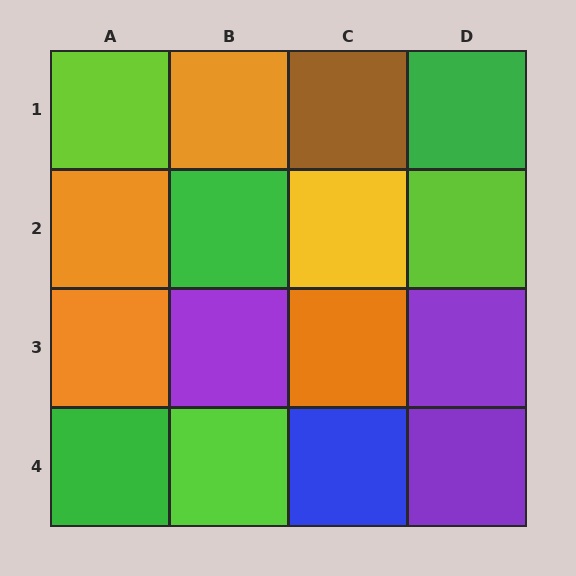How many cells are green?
3 cells are green.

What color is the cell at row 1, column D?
Green.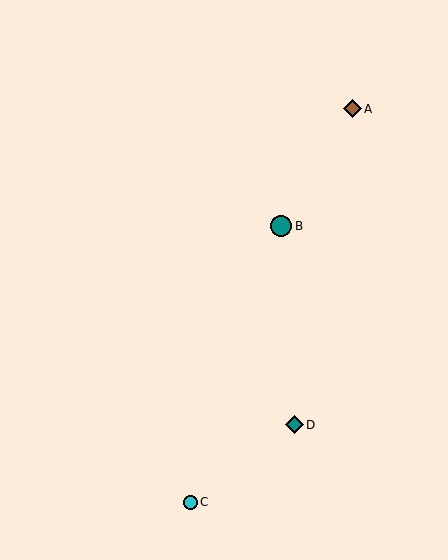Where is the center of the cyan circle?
The center of the cyan circle is at (191, 502).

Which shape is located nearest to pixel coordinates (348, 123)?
The brown diamond (labeled A) at (352, 109) is nearest to that location.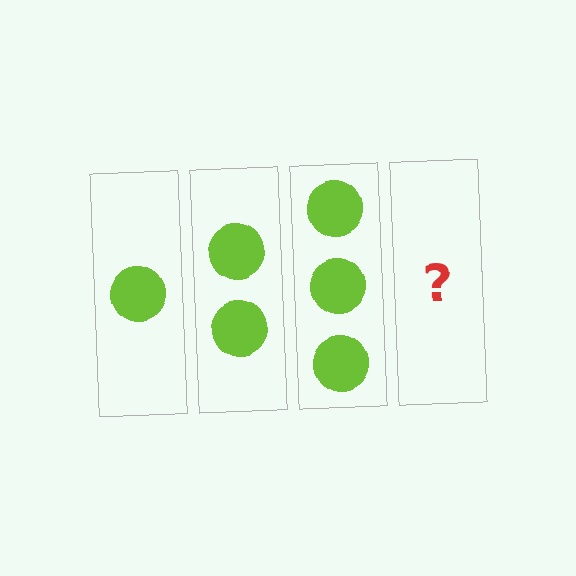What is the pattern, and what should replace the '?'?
The pattern is that each step adds one more circle. The '?' should be 4 circles.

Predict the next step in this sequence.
The next step is 4 circles.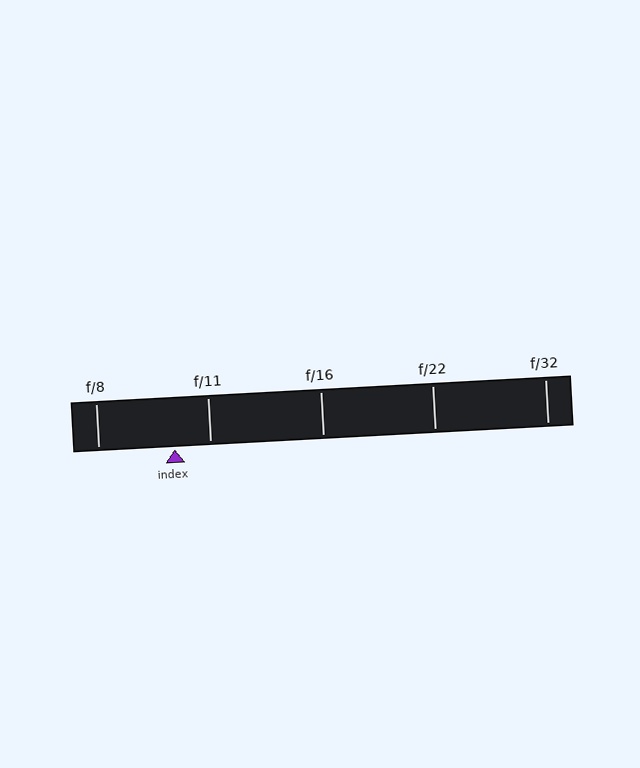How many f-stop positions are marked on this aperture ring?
There are 5 f-stop positions marked.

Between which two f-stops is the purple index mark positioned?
The index mark is between f/8 and f/11.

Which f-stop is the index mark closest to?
The index mark is closest to f/11.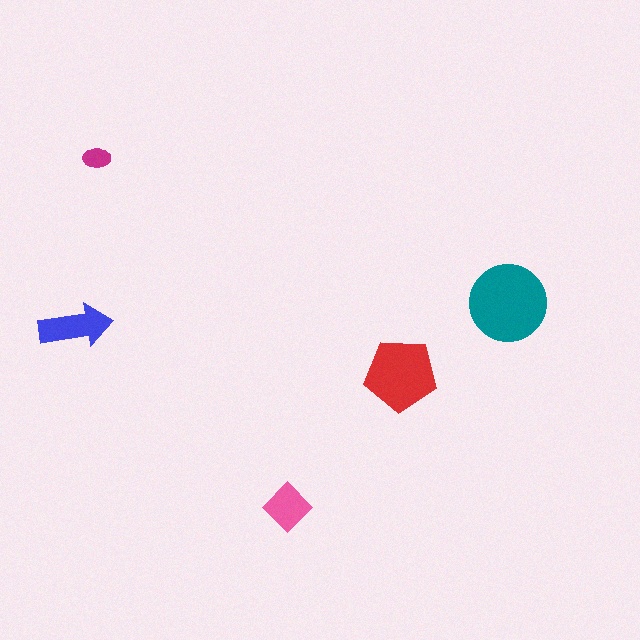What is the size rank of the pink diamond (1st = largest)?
4th.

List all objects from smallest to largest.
The magenta ellipse, the pink diamond, the blue arrow, the red pentagon, the teal circle.